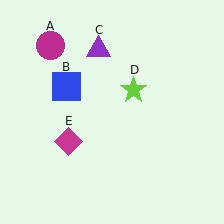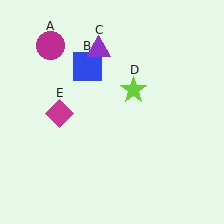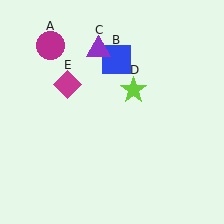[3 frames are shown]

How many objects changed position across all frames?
2 objects changed position: blue square (object B), magenta diamond (object E).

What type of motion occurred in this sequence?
The blue square (object B), magenta diamond (object E) rotated clockwise around the center of the scene.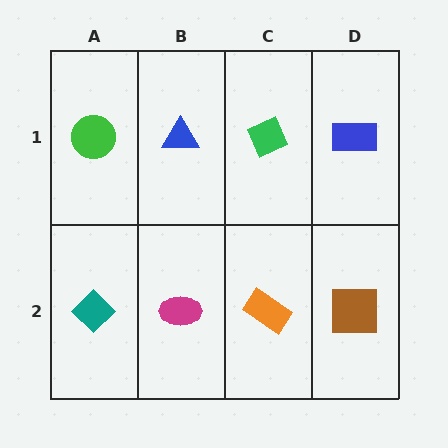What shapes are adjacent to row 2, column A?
A green circle (row 1, column A), a magenta ellipse (row 2, column B).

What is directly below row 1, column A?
A teal diamond.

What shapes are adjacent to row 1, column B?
A magenta ellipse (row 2, column B), a green circle (row 1, column A), a green diamond (row 1, column C).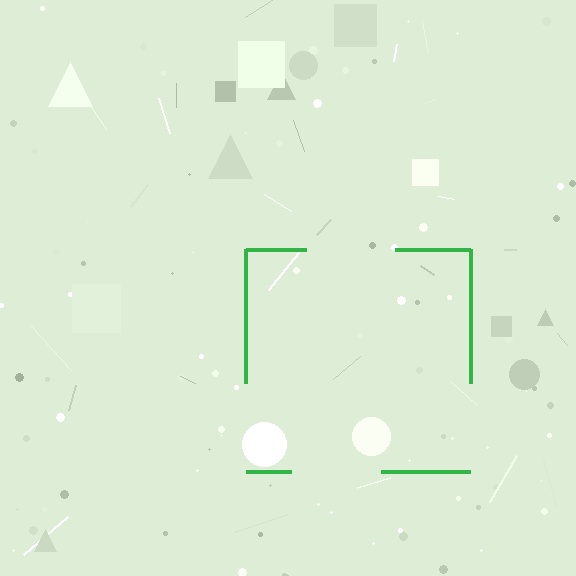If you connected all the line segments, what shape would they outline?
They would outline a square.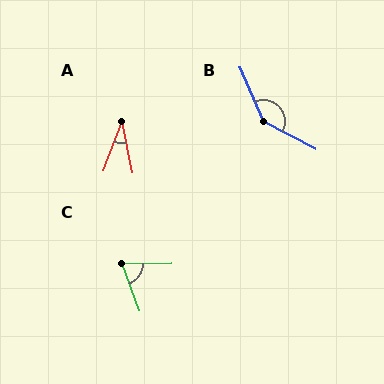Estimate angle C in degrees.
Approximately 71 degrees.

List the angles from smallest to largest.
A (32°), C (71°), B (142°).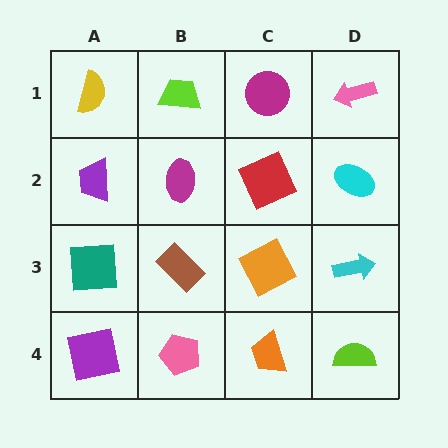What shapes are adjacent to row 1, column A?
A purple trapezoid (row 2, column A), a lime trapezoid (row 1, column B).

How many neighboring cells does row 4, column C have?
3.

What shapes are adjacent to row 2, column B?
A lime trapezoid (row 1, column B), a brown rectangle (row 3, column B), a purple trapezoid (row 2, column A), a red square (row 2, column C).